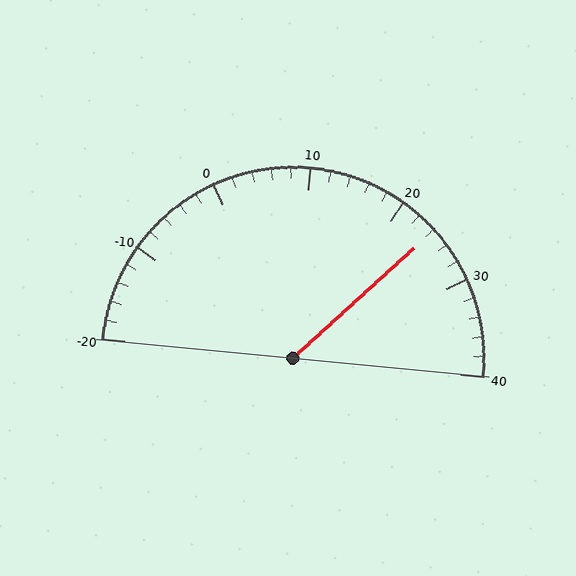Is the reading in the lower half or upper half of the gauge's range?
The reading is in the upper half of the range (-20 to 40).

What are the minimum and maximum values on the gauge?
The gauge ranges from -20 to 40.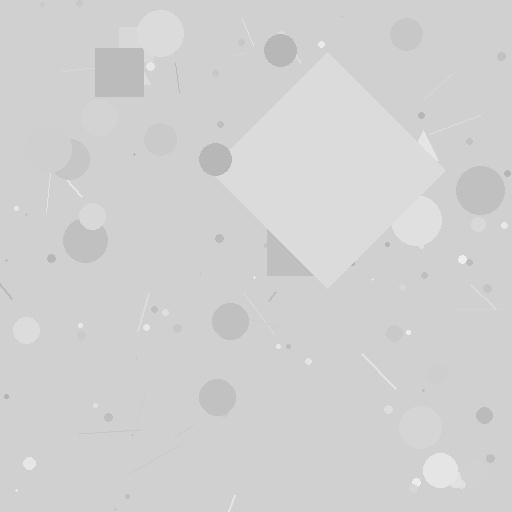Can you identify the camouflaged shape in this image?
The camouflaged shape is a diamond.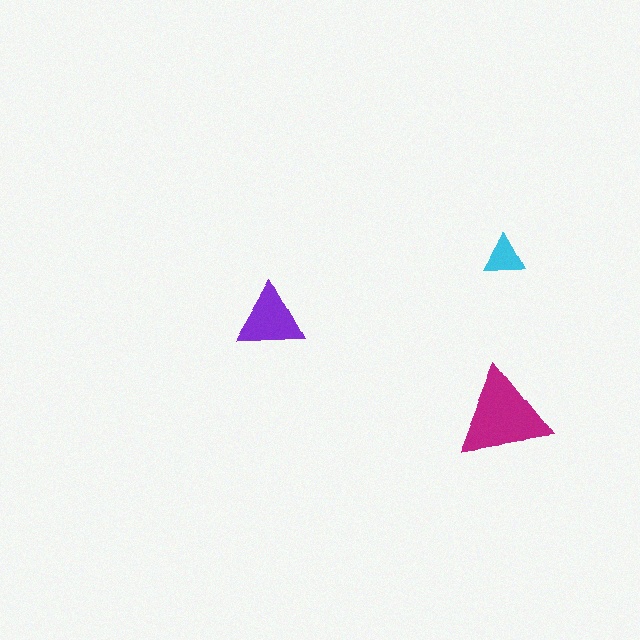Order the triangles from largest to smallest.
the magenta one, the purple one, the cyan one.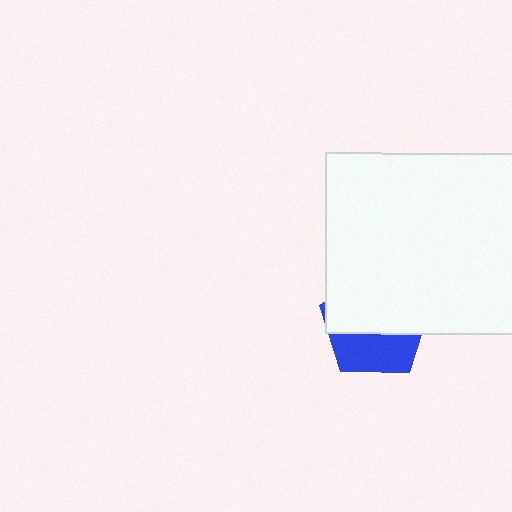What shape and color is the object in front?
The object in front is a white rectangle.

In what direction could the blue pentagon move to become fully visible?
The blue pentagon could move down. That would shift it out from behind the white rectangle entirely.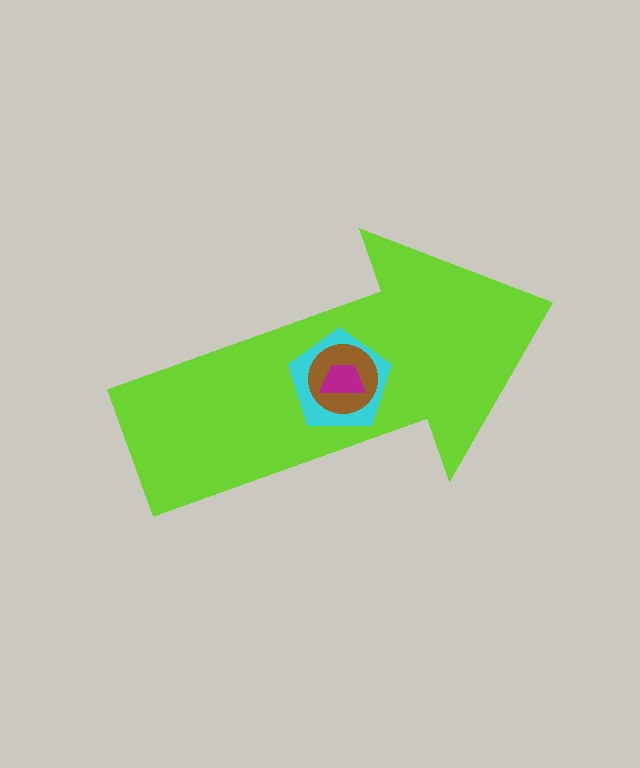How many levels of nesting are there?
4.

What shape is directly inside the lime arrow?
The cyan pentagon.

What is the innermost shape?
The magenta trapezoid.